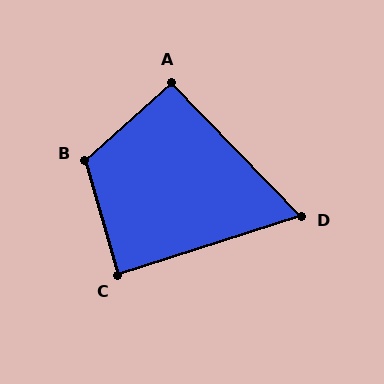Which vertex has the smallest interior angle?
D, at approximately 64 degrees.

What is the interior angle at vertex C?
Approximately 88 degrees (approximately right).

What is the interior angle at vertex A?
Approximately 92 degrees (approximately right).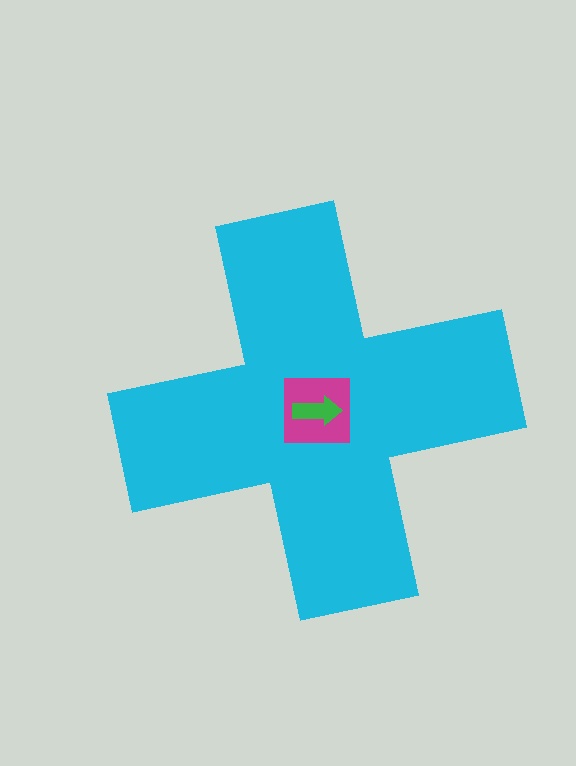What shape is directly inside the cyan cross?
The magenta square.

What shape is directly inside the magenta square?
The green arrow.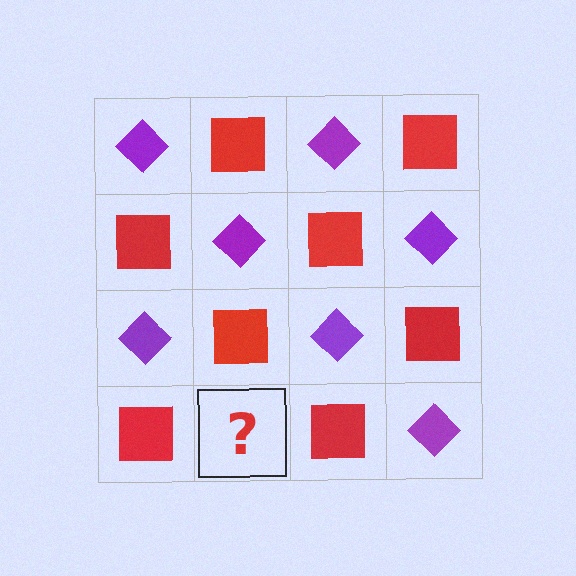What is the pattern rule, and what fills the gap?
The rule is that it alternates purple diamond and red square in a checkerboard pattern. The gap should be filled with a purple diamond.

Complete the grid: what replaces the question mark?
The question mark should be replaced with a purple diamond.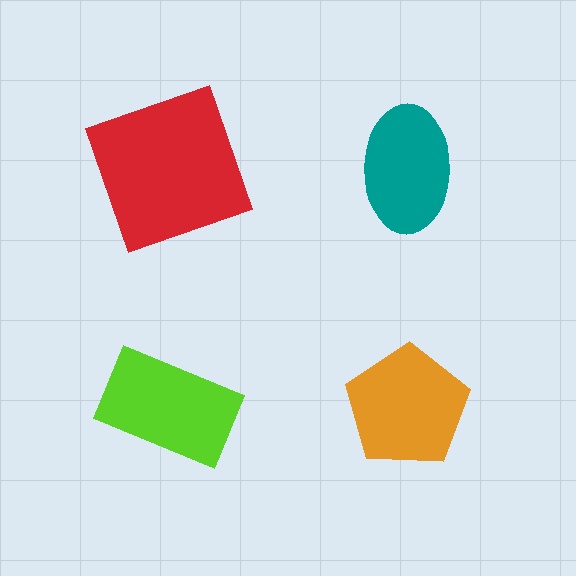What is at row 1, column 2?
A teal ellipse.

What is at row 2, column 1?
A lime rectangle.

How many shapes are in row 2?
2 shapes.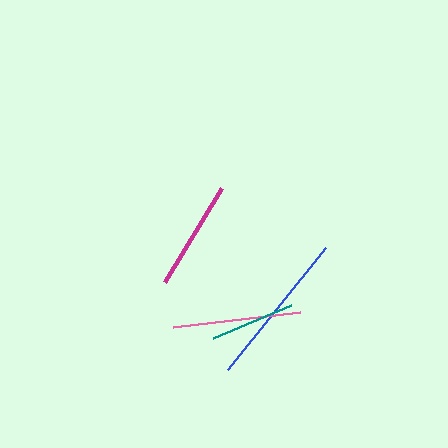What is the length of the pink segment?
The pink segment is approximately 128 pixels long.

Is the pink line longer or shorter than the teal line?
The pink line is longer than the teal line.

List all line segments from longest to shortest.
From longest to shortest: blue, pink, magenta, teal.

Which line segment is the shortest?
The teal line is the shortest at approximately 84 pixels.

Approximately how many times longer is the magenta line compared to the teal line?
The magenta line is approximately 1.3 times the length of the teal line.